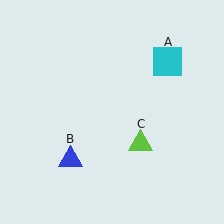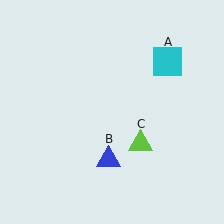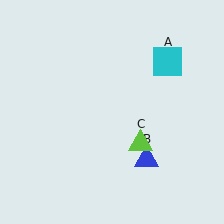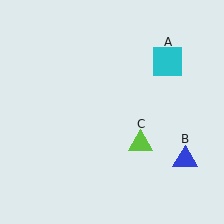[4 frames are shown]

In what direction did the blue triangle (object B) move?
The blue triangle (object B) moved right.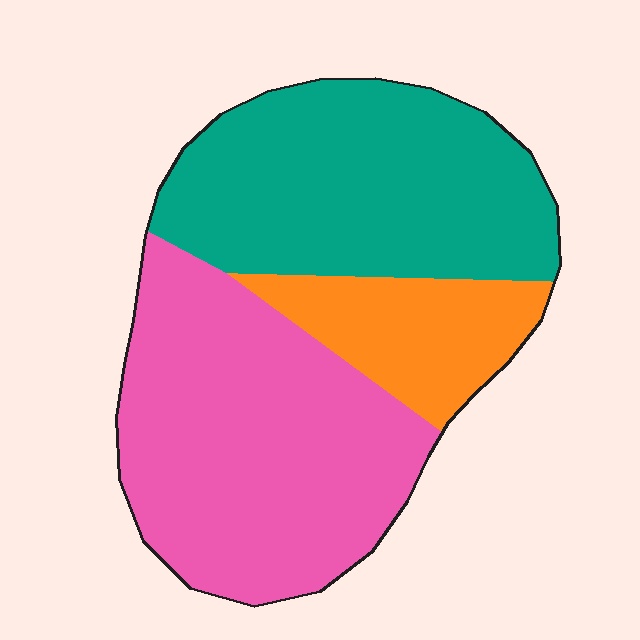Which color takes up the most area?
Pink, at roughly 45%.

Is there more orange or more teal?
Teal.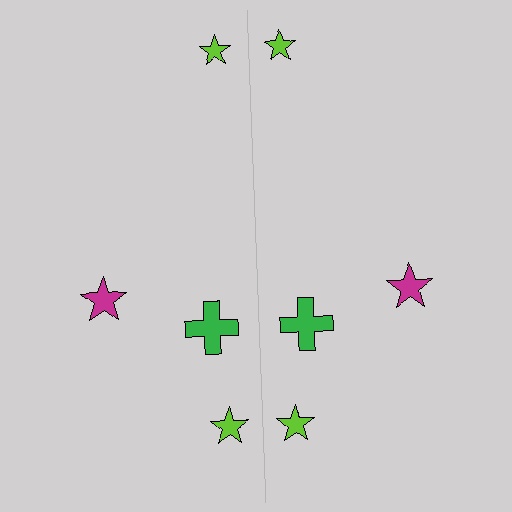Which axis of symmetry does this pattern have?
The pattern has a vertical axis of symmetry running through the center of the image.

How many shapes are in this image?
There are 8 shapes in this image.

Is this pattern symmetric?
Yes, this pattern has bilateral (reflection) symmetry.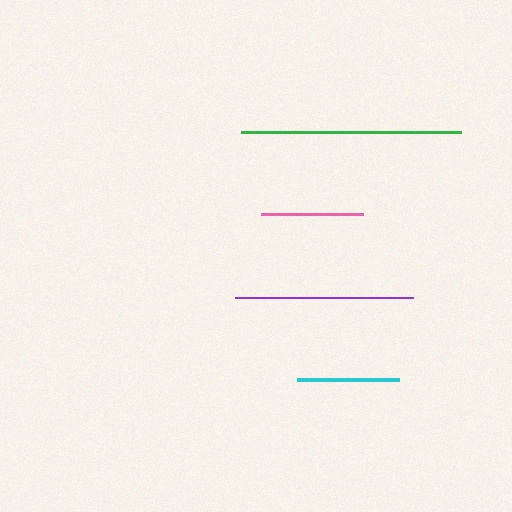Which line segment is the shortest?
The cyan line is the shortest at approximately 102 pixels.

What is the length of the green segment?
The green segment is approximately 220 pixels long.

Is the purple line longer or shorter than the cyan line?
The purple line is longer than the cyan line.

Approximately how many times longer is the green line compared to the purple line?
The green line is approximately 1.2 times the length of the purple line.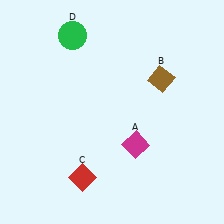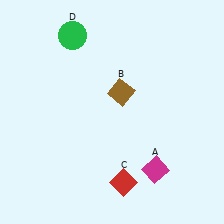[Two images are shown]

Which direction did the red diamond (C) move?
The red diamond (C) moved right.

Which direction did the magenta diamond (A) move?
The magenta diamond (A) moved down.